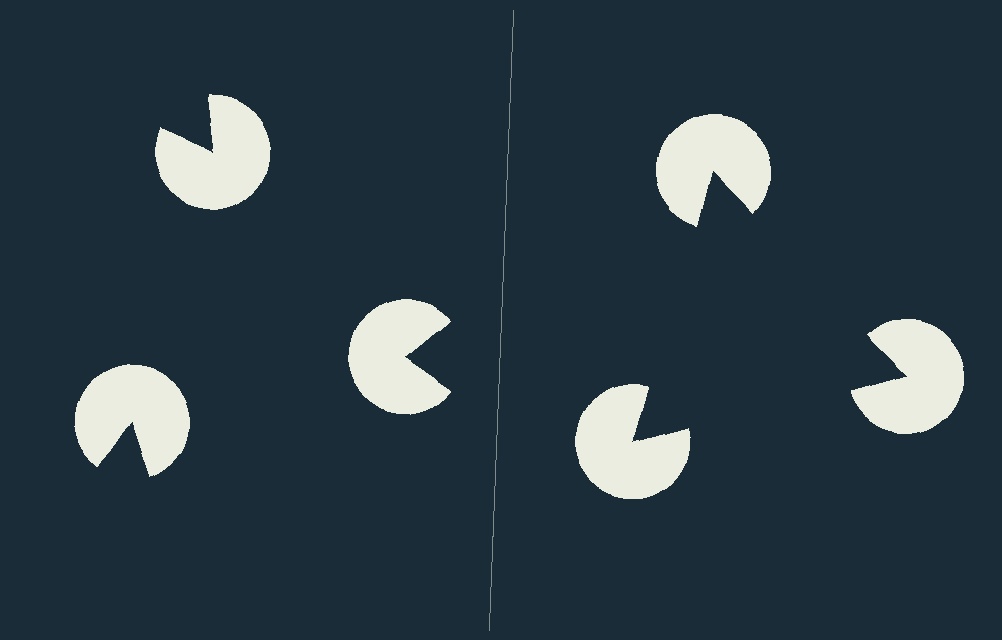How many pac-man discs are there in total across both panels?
6 — 3 on each side.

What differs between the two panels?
The pac-man discs are positioned identically on both sides; only the wedge orientations differ. On the right they align to a triangle; on the left they are misaligned.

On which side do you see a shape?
An illusory triangle appears on the right side. On the left side the wedge cuts are rotated, so no coherent shape forms.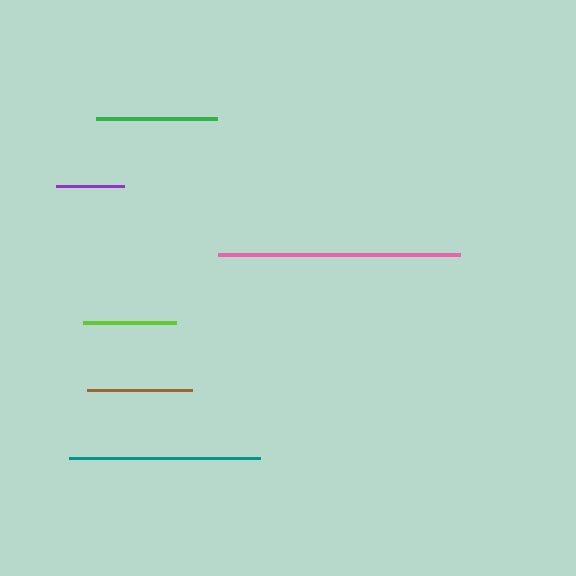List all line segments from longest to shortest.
From longest to shortest: pink, teal, green, brown, lime, purple.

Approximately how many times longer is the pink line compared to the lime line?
The pink line is approximately 2.6 times the length of the lime line.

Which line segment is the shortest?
The purple line is the shortest at approximately 69 pixels.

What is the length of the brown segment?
The brown segment is approximately 106 pixels long.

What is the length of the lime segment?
The lime segment is approximately 93 pixels long.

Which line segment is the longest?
The pink line is the longest at approximately 243 pixels.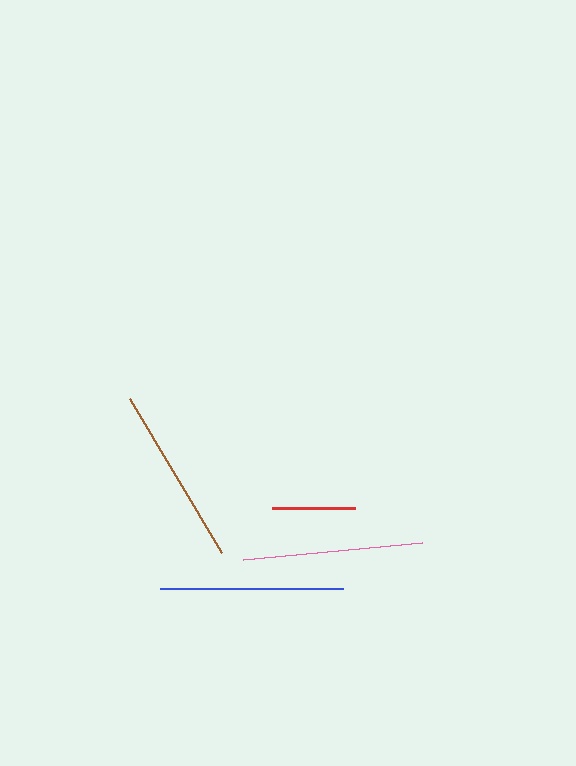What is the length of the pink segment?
The pink segment is approximately 180 pixels long.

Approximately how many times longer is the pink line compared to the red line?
The pink line is approximately 2.2 times the length of the red line.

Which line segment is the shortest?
The red line is the shortest at approximately 83 pixels.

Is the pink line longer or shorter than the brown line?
The brown line is longer than the pink line.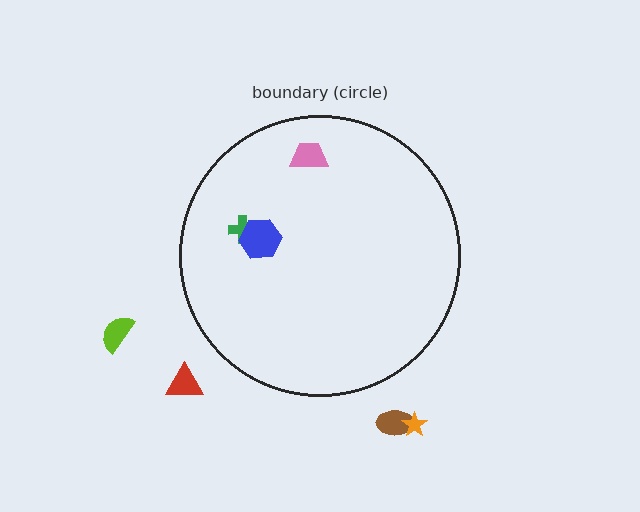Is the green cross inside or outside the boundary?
Inside.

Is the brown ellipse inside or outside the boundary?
Outside.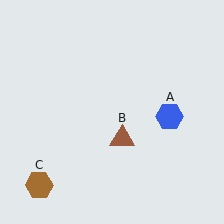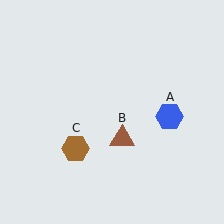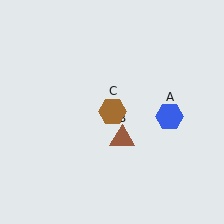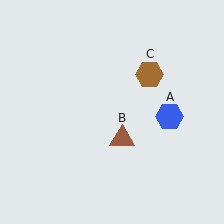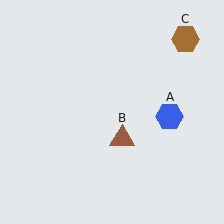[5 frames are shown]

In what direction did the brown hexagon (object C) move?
The brown hexagon (object C) moved up and to the right.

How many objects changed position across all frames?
1 object changed position: brown hexagon (object C).